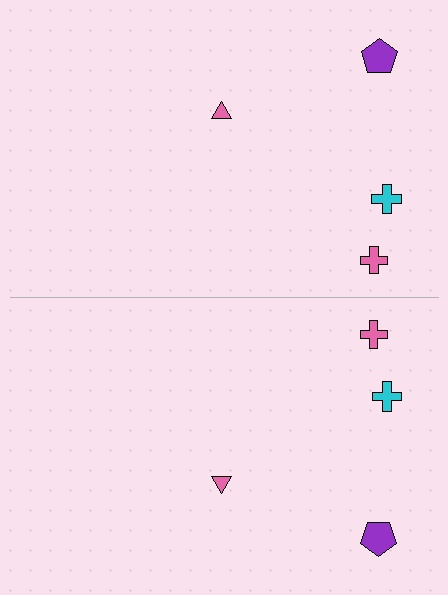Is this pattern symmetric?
Yes, this pattern has bilateral (reflection) symmetry.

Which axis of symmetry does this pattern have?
The pattern has a horizontal axis of symmetry running through the center of the image.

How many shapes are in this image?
There are 8 shapes in this image.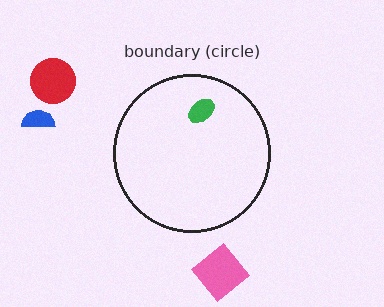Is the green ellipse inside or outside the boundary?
Inside.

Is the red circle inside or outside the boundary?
Outside.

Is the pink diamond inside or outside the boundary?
Outside.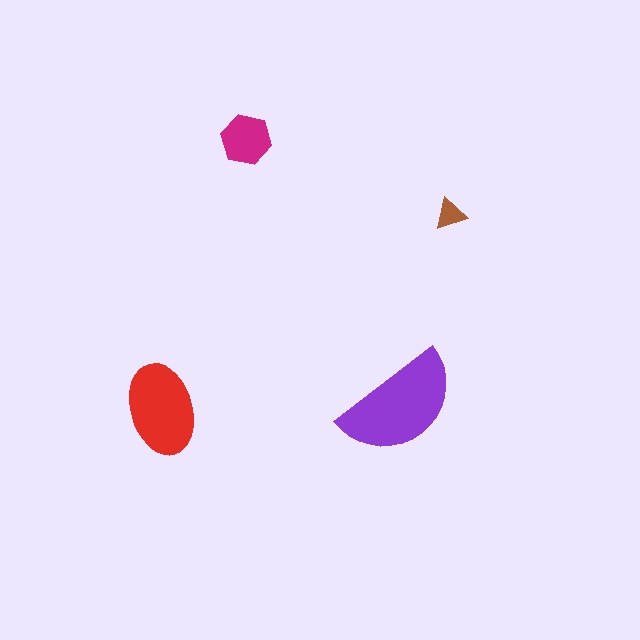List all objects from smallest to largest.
The brown triangle, the magenta hexagon, the red ellipse, the purple semicircle.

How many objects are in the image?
There are 4 objects in the image.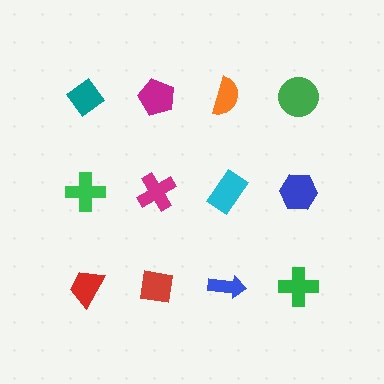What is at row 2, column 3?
A cyan rectangle.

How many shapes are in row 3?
4 shapes.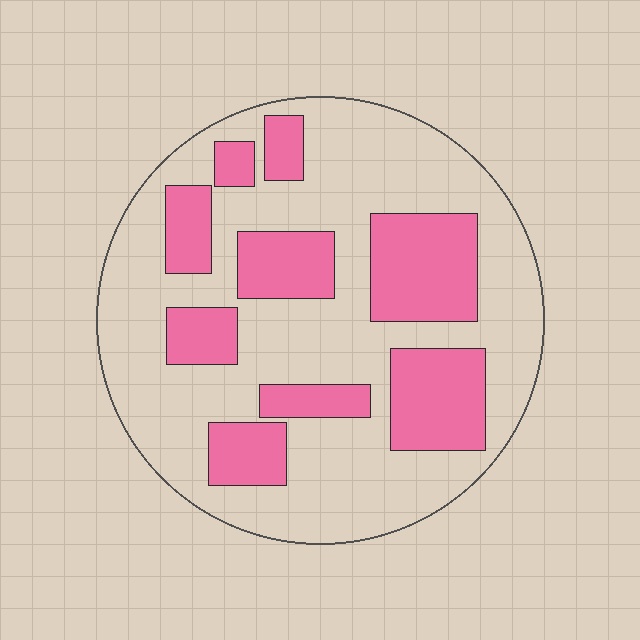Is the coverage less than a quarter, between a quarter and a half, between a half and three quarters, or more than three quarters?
Between a quarter and a half.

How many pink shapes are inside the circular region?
9.